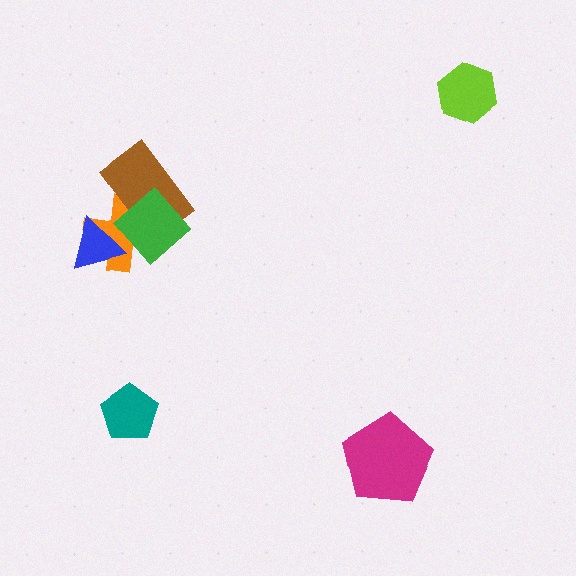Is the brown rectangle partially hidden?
Yes, it is partially covered by another shape.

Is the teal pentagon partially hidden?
No, no other shape covers it.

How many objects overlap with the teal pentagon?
0 objects overlap with the teal pentagon.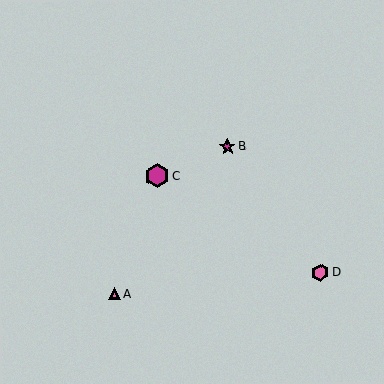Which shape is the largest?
The magenta hexagon (labeled C) is the largest.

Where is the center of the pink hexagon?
The center of the pink hexagon is at (320, 273).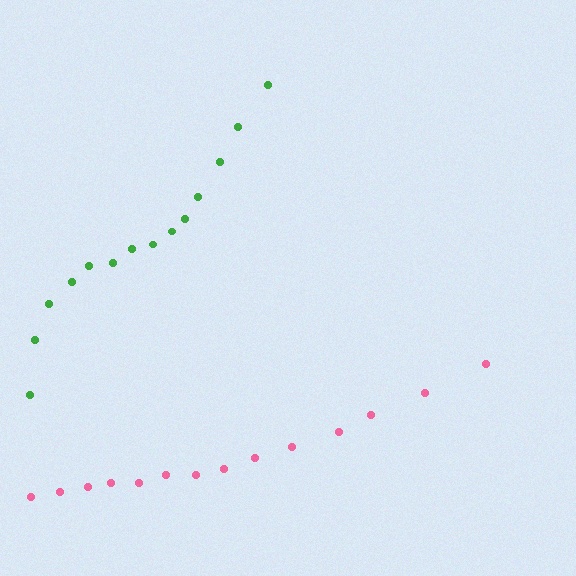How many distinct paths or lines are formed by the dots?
There are 2 distinct paths.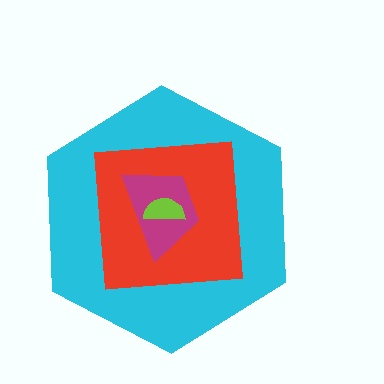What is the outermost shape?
The cyan hexagon.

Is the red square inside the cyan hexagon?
Yes.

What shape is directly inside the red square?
The magenta trapezoid.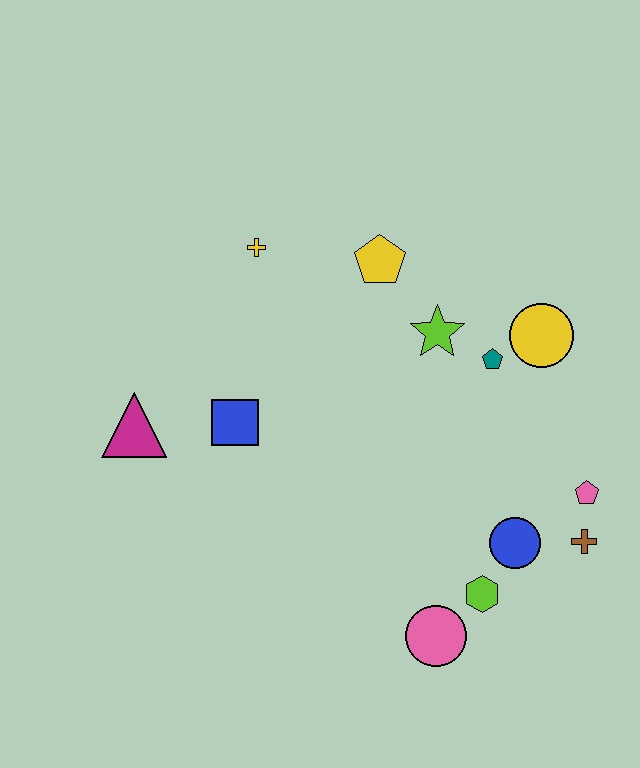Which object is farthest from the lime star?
The magenta triangle is farthest from the lime star.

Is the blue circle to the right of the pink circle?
Yes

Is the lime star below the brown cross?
No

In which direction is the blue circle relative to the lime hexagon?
The blue circle is above the lime hexagon.